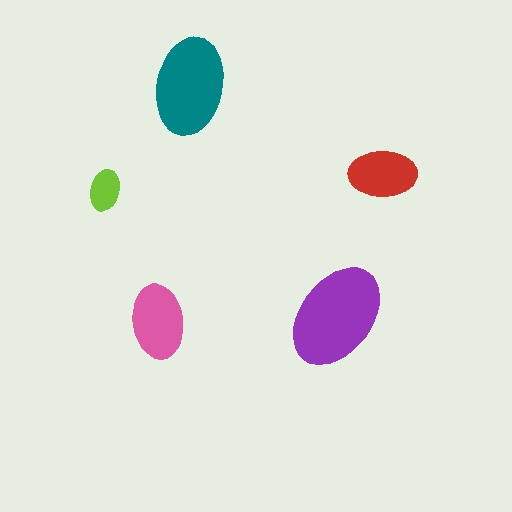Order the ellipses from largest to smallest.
the purple one, the teal one, the pink one, the red one, the lime one.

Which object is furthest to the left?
The lime ellipse is leftmost.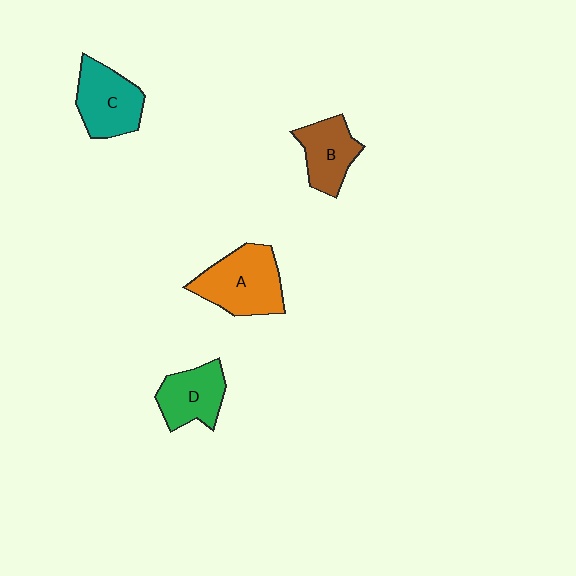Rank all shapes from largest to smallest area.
From largest to smallest: A (orange), C (teal), D (green), B (brown).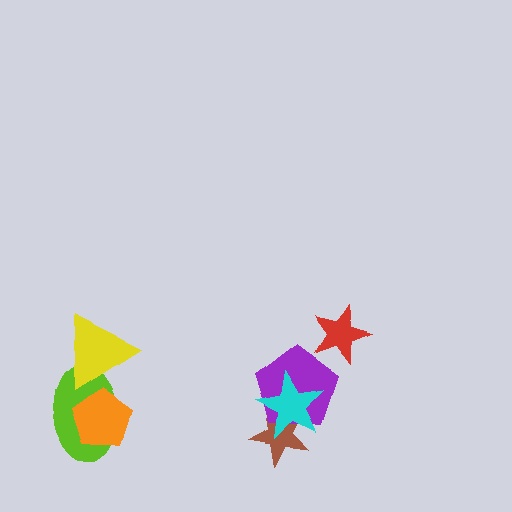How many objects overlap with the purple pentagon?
2 objects overlap with the purple pentagon.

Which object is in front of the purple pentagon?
The cyan star is in front of the purple pentagon.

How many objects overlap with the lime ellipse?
2 objects overlap with the lime ellipse.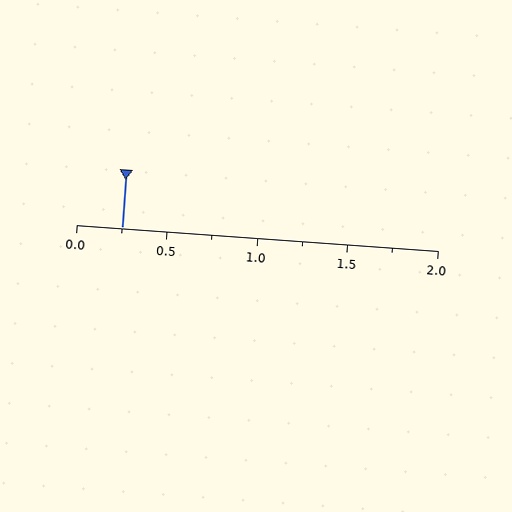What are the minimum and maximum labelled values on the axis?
The axis runs from 0.0 to 2.0.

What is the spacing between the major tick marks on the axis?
The major ticks are spaced 0.5 apart.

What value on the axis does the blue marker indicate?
The marker indicates approximately 0.25.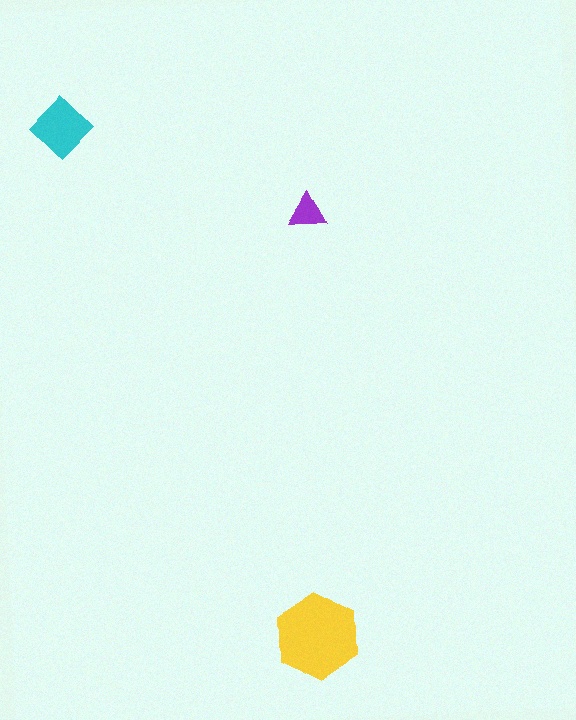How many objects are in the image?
There are 3 objects in the image.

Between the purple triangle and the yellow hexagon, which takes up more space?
The yellow hexagon.